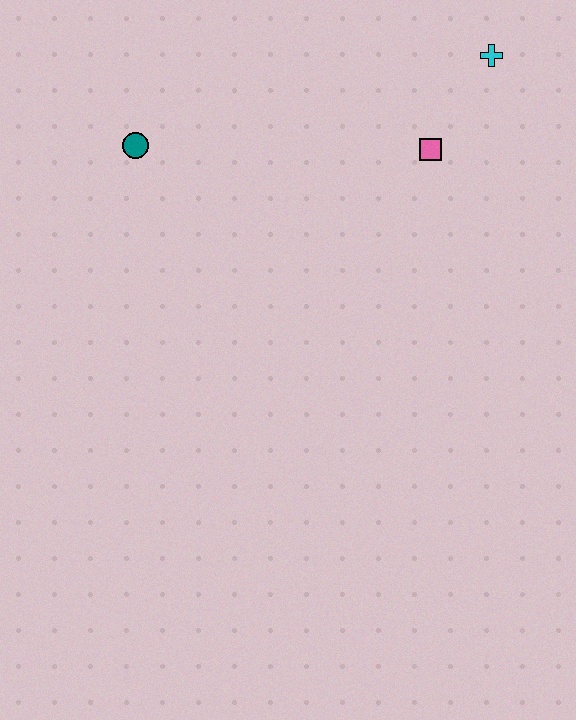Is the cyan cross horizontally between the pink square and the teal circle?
No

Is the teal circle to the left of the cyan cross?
Yes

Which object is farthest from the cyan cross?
The teal circle is farthest from the cyan cross.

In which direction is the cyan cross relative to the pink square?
The cyan cross is above the pink square.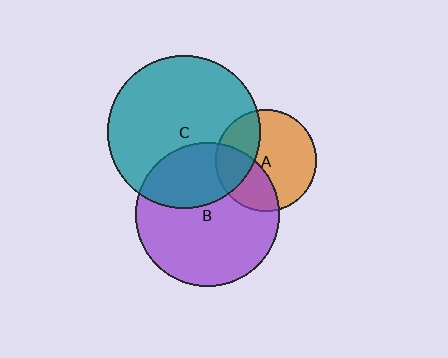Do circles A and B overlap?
Yes.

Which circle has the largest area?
Circle C (teal).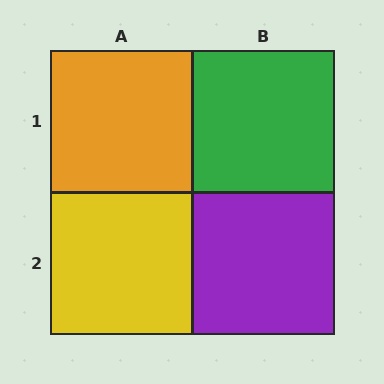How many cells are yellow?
1 cell is yellow.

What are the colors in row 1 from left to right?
Orange, green.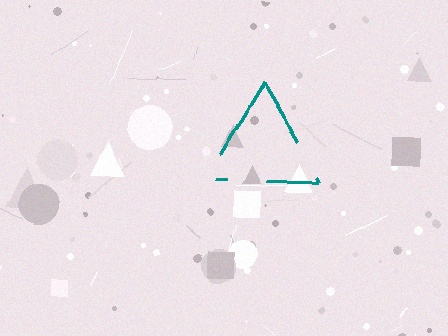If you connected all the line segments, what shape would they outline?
They would outline a triangle.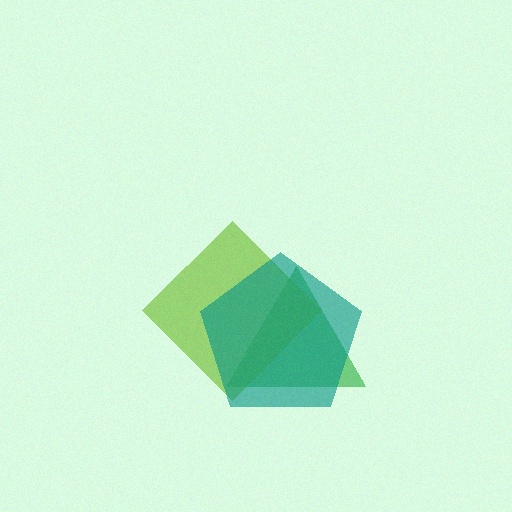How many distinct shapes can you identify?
There are 3 distinct shapes: a green triangle, a lime diamond, a teal pentagon.